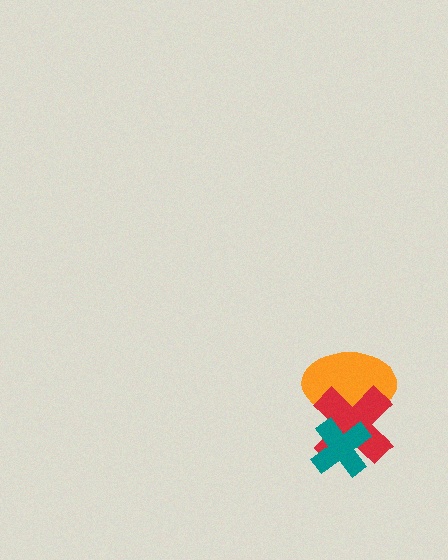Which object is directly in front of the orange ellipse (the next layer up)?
The red cross is directly in front of the orange ellipse.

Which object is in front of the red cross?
The teal cross is in front of the red cross.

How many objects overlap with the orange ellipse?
2 objects overlap with the orange ellipse.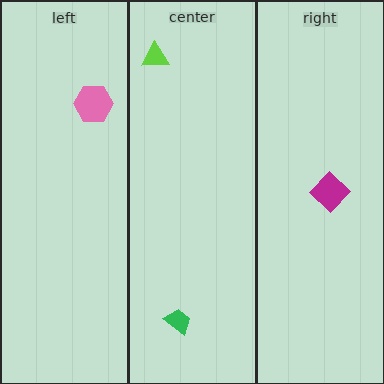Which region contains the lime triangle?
The center region.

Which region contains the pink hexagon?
The left region.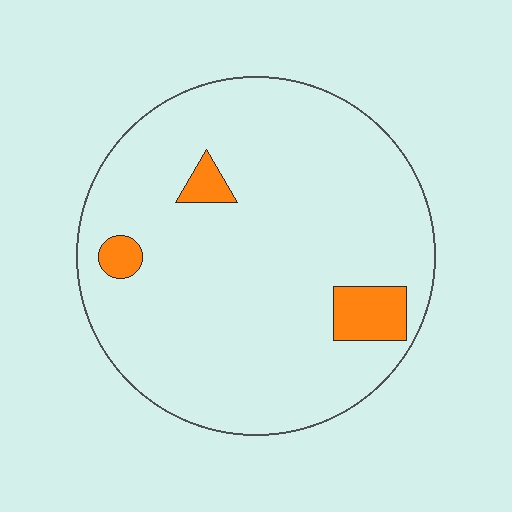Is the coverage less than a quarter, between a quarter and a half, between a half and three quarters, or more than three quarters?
Less than a quarter.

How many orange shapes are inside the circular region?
3.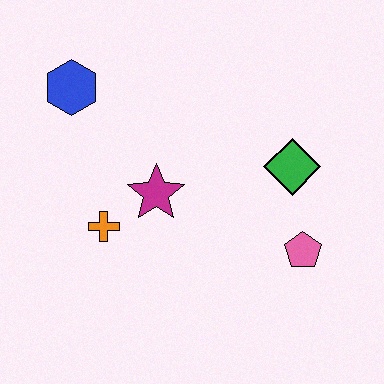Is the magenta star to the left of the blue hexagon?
No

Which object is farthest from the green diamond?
The blue hexagon is farthest from the green diamond.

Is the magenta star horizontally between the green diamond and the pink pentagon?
No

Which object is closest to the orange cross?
The magenta star is closest to the orange cross.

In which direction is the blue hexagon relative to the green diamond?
The blue hexagon is to the left of the green diamond.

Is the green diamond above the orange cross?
Yes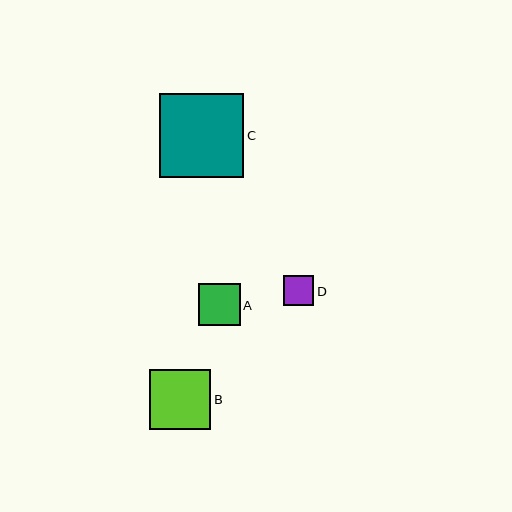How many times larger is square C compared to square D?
Square C is approximately 2.8 times the size of square D.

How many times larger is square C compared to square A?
Square C is approximately 2.0 times the size of square A.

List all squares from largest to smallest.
From largest to smallest: C, B, A, D.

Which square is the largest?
Square C is the largest with a size of approximately 84 pixels.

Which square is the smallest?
Square D is the smallest with a size of approximately 30 pixels.